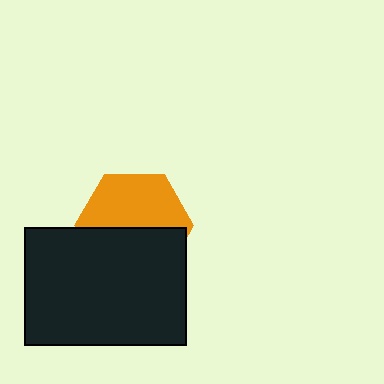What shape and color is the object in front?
The object in front is a black rectangle.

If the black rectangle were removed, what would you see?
You would see the complete orange hexagon.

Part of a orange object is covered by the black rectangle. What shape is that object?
It is a hexagon.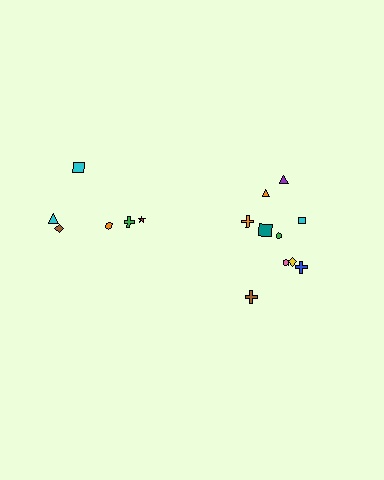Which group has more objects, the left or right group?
The right group.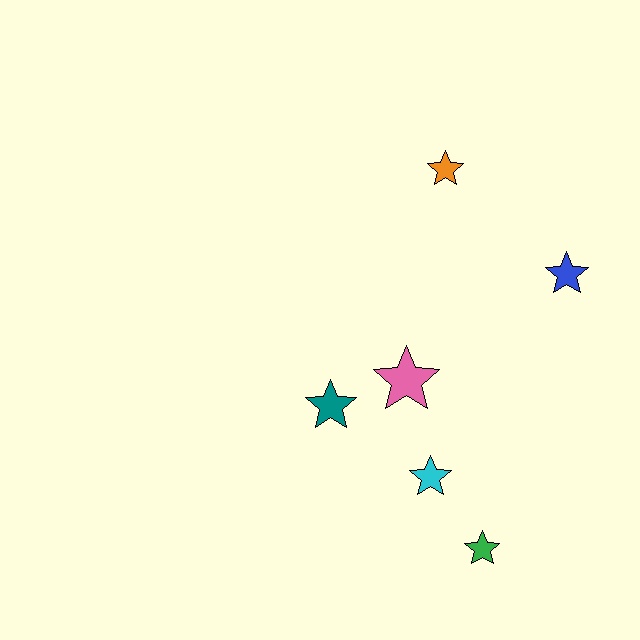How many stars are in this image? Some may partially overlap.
There are 6 stars.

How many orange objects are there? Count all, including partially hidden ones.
There is 1 orange object.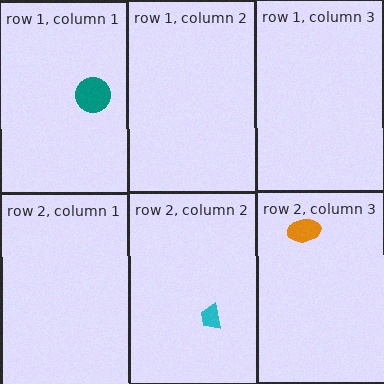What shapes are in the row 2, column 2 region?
The cyan trapezoid.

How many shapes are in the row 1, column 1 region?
1.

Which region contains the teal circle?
The row 1, column 1 region.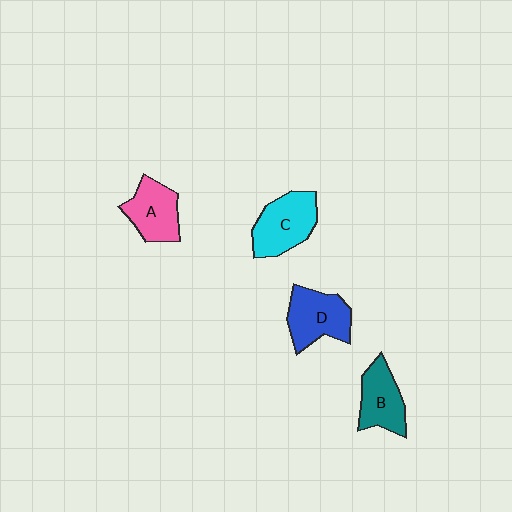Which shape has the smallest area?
Shape B (teal).